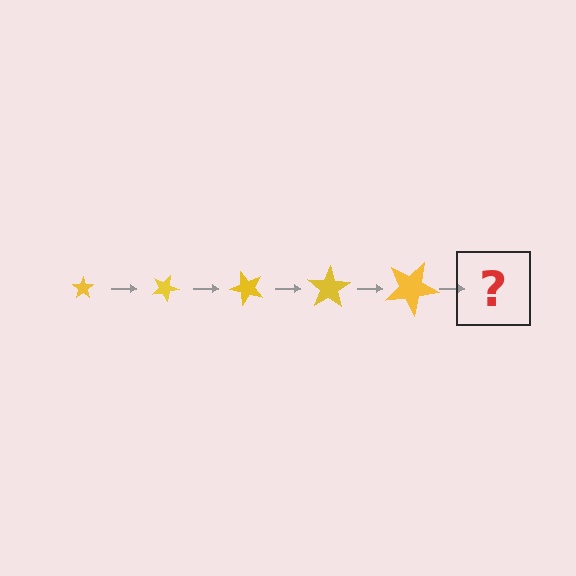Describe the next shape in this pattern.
It should be a star, larger than the previous one and rotated 125 degrees from the start.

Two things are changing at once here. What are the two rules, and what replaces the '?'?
The two rules are that the star grows larger each step and it rotates 25 degrees each step. The '?' should be a star, larger than the previous one and rotated 125 degrees from the start.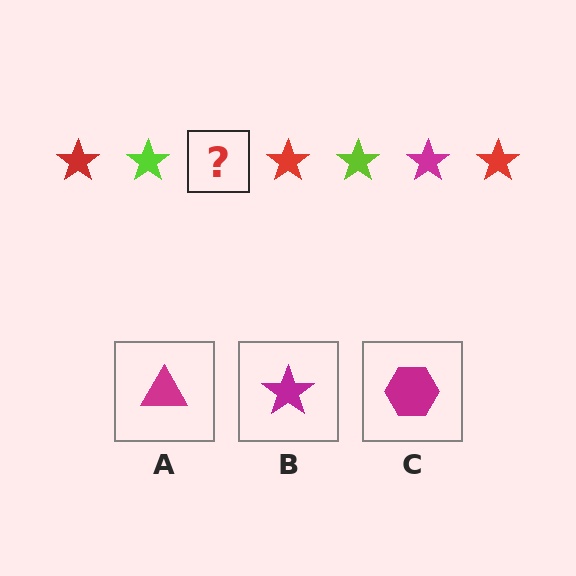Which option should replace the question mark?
Option B.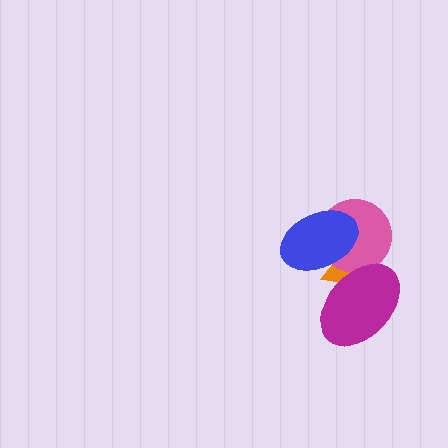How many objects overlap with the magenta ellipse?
3 objects overlap with the magenta ellipse.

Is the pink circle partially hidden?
Yes, it is partially covered by another shape.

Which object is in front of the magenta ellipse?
The blue ellipse is in front of the magenta ellipse.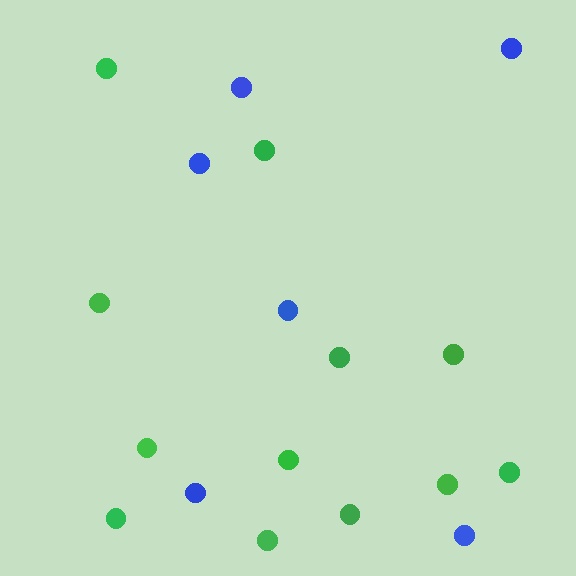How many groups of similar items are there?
There are 2 groups: one group of blue circles (6) and one group of green circles (12).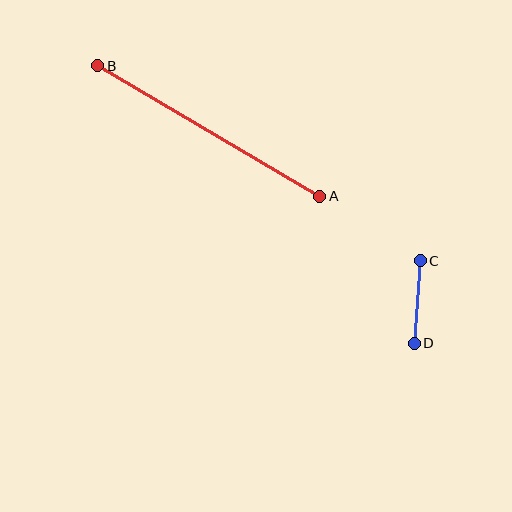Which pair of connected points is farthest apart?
Points A and B are farthest apart.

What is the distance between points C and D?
The distance is approximately 83 pixels.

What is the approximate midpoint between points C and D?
The midpoint is at approximately (417, 302) pixels.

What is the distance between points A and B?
The distance is approximately 258 pixels.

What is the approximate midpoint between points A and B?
The midpoint is at approximately (209, 131) pixels.